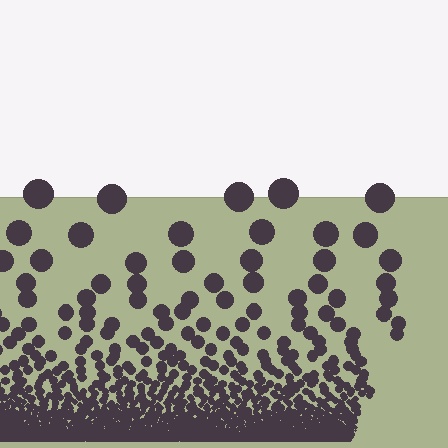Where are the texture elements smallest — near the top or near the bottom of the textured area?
Near the bottom.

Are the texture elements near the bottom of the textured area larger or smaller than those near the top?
Smaller. The gradient is inverted — elements near the bottom are smaller and denser.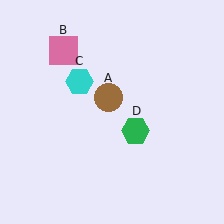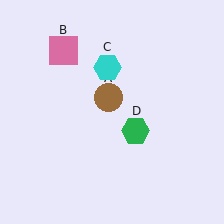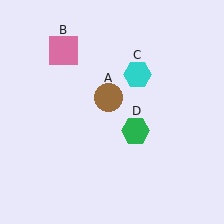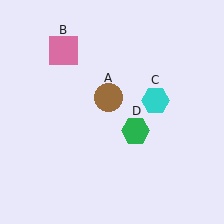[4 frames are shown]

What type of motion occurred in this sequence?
The cyan hexagon (object C) rotated clockwise around the center of the scene.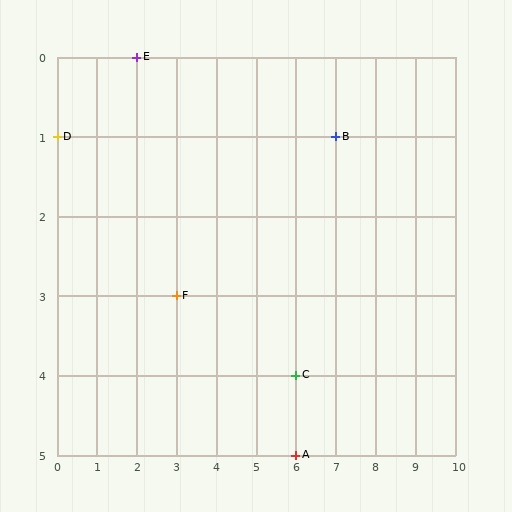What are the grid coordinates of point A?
Point A is at grid coordinates (6, 5).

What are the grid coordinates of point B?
Point B is at grid coordinates (7, 1).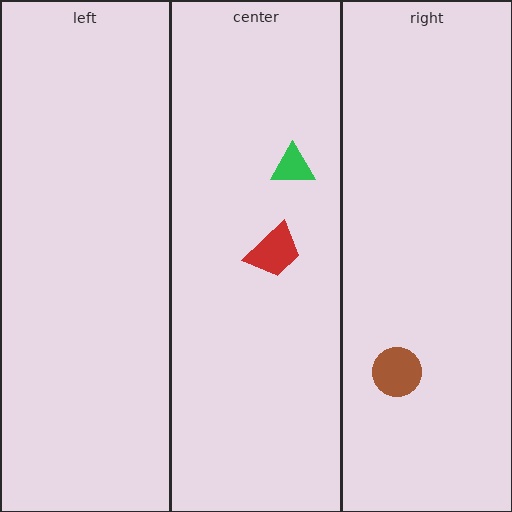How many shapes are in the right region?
1.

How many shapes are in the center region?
2.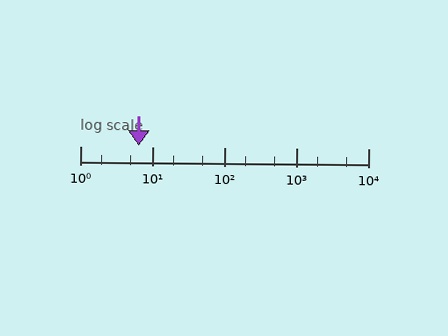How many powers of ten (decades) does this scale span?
The scale spans 4 decades, from 1 to 10000.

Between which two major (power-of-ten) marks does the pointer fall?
The pointer is between 1 and 10.